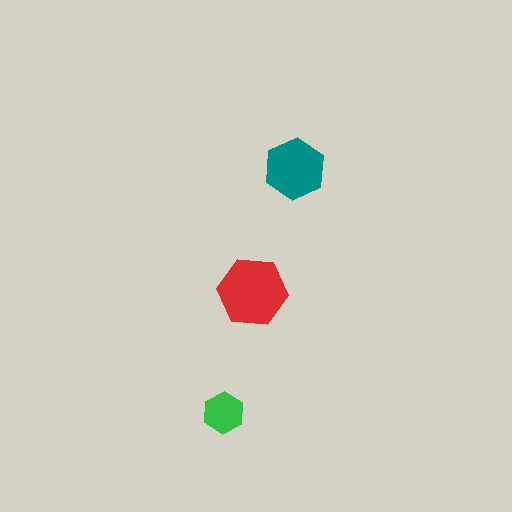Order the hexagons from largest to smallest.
the red one, the teal one, the green one.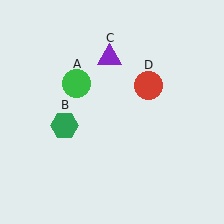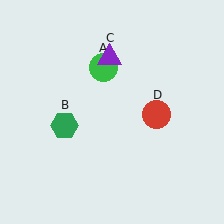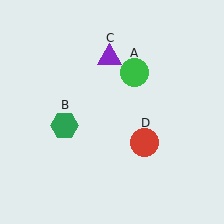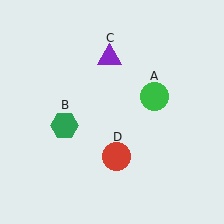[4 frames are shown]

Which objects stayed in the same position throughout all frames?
Green hexagon (object B) and purple triangle (object C) remained stationary.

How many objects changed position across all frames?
2 objects changed position: green circle (object A), red circle (object D).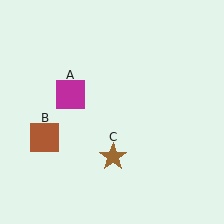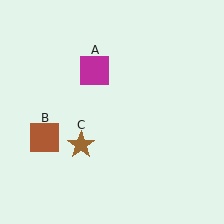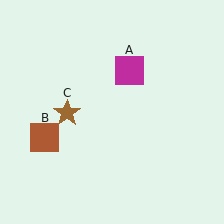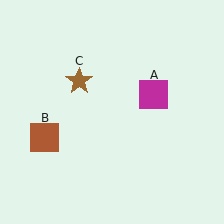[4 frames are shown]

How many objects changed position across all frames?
2 objects changed position: magenta square (object A), brown star (object C).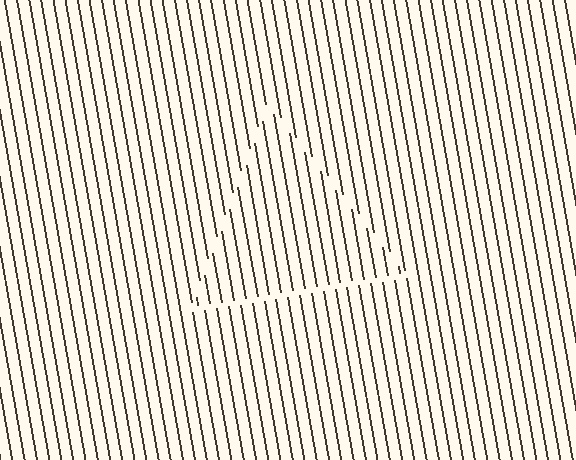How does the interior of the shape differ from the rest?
The interior of the shape contains the same grating, shifted by half a period — the contour is defined by the phase discontinuity where line-ends from the inner and outer gratings abut.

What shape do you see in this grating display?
An illusory triangle. The interior of the shape contains the same grating, shifted by half a period — the contour is defined by the phase discontinuity where line-ends from the inner and outer gratings abut.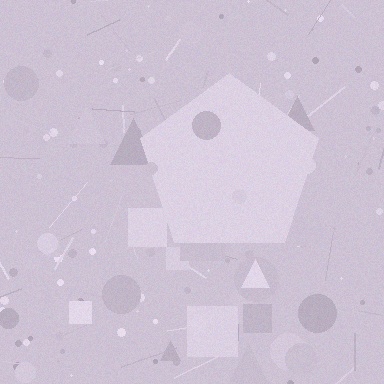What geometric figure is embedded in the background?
A pentagon is embedded in the background.